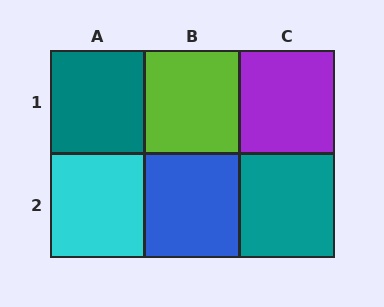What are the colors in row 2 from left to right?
Cyan, blue, teal.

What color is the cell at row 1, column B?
Lime.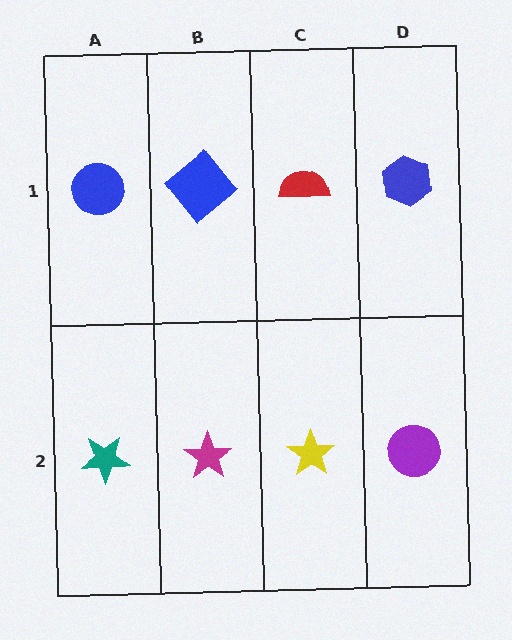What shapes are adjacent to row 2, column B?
A blue diamond (row 1, column B), a teal star (row 2, column A), a yellow star (row 2, column C).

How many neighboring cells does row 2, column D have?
2.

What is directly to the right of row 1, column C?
A blue hexagon.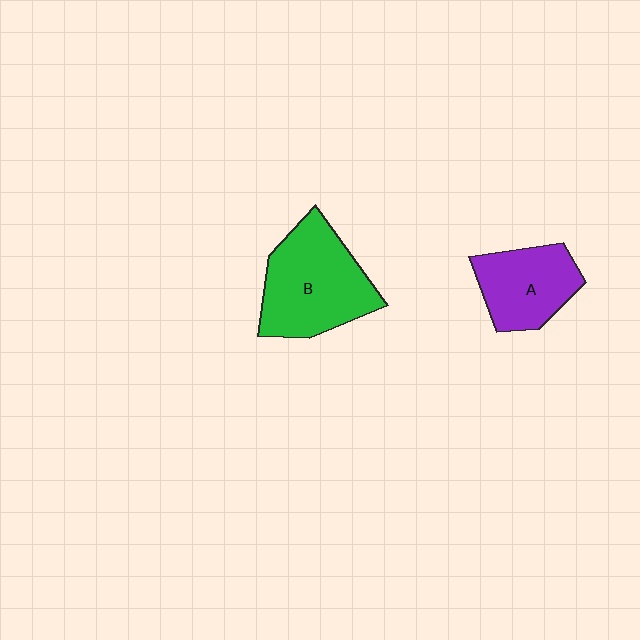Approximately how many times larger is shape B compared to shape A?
Approximately 1.4 times.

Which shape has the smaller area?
Shape A (purple).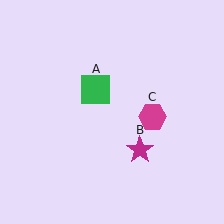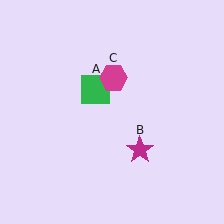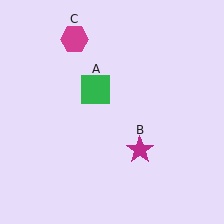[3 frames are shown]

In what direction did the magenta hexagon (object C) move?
The magenta hexagon (object C) moved up and to the left.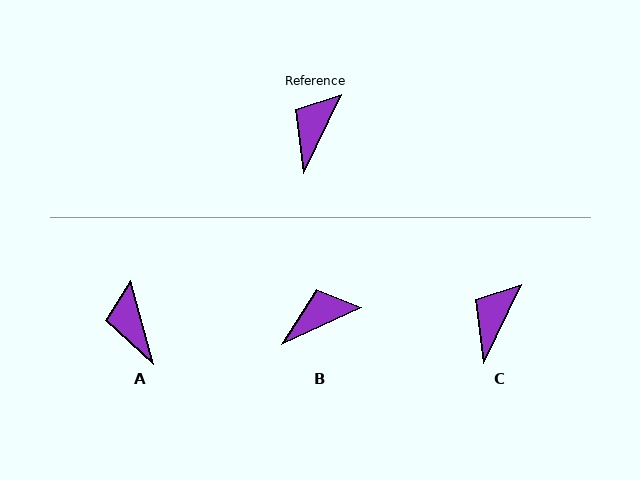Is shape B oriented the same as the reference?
No, it is off by about 39 degrees.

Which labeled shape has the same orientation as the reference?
C.